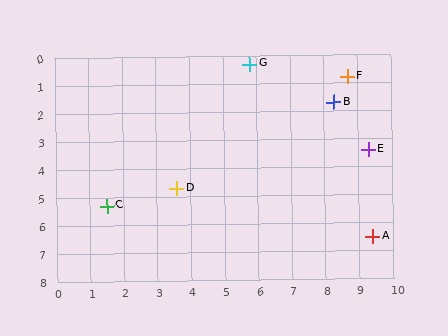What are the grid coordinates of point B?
Point B is at approximately (8.3, 1.7).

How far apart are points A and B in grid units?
Points A and B are about 4.9 grid units apart.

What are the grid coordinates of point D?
Point D is at approximately (3.6, 4.7).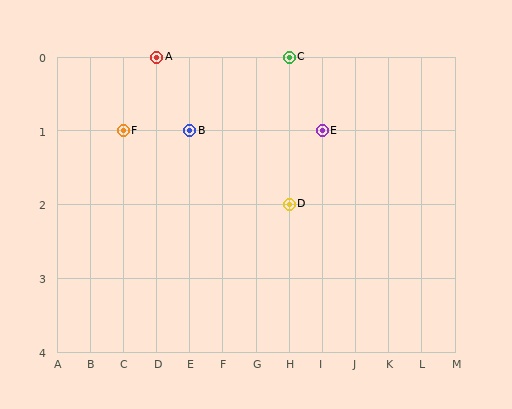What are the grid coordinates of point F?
Point F is at grid coordinates (C, 1).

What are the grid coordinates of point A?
Point A is at grid coordinates (D, 0).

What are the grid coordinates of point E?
Point E is at grid coordinates (I, 1).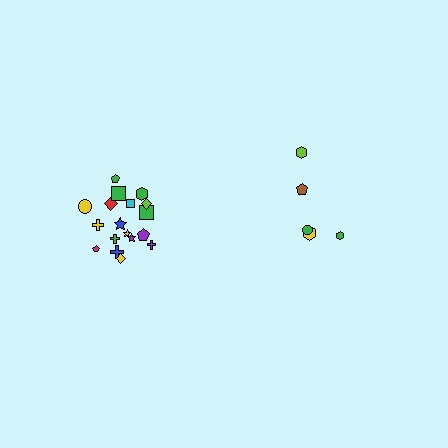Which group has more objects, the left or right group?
The left group.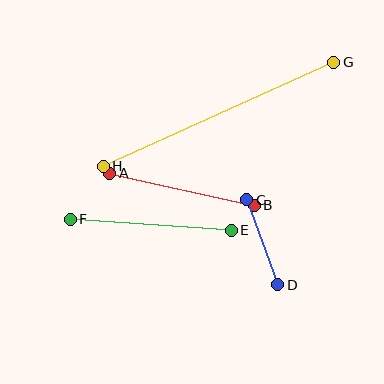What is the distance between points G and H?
The distance is approximately 253 pixels.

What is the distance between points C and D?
The distance is approximately 90 pixels.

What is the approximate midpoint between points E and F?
The midpoint is at approximately (151, 225) pixels.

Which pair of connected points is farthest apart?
Points G and H are farthest apart.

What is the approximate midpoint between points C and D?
The midpoint is at approximately (262, 242) pixels.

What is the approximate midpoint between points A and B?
The midpoint is at approximately (182, 189) pixels.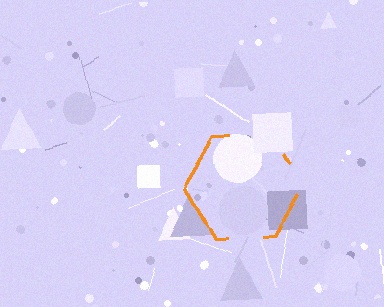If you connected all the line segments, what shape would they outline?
They would outline a hexagon.